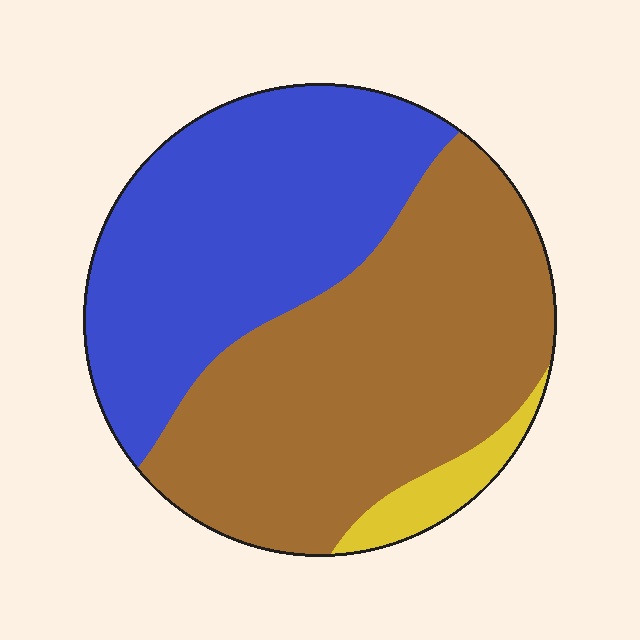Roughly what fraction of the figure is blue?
Blue covers about 40% of the figure.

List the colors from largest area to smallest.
From largest to smallest: brown, blue, yellow.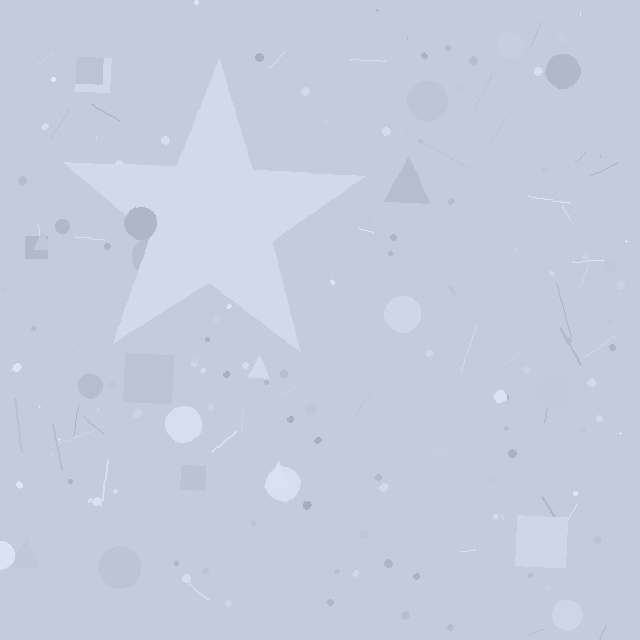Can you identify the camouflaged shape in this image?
The camouflaged shape is a star.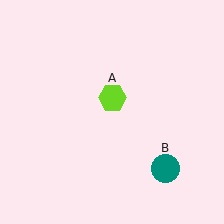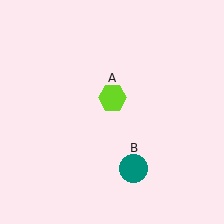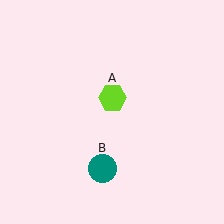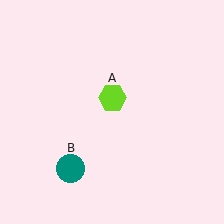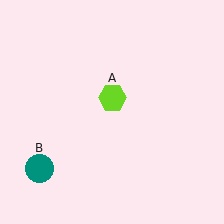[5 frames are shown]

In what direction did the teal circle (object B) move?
The teal circle (object B) moved left.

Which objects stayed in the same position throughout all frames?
Lime hexagon (object A) remained stationary.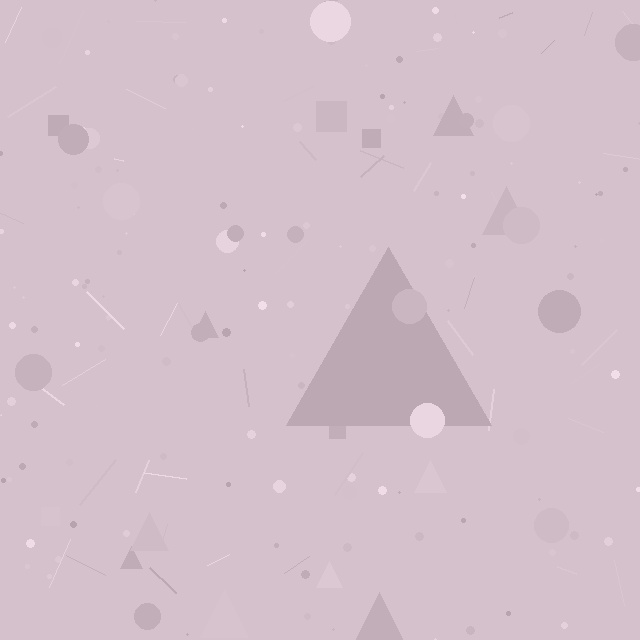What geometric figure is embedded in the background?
A triangle is embedded in the background.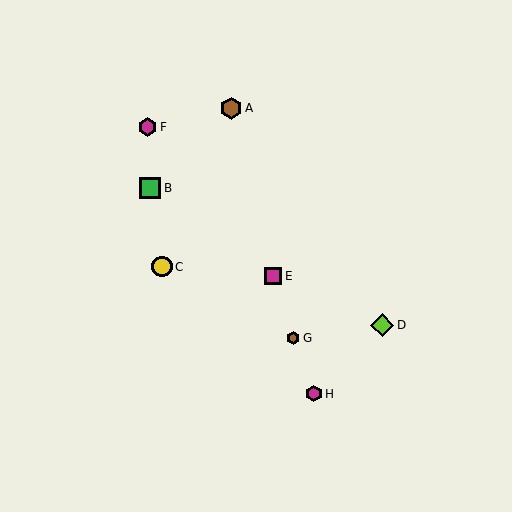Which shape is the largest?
The lime diamond (labeled D) is the largest.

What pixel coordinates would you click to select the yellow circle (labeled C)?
Click at (162, 267) to select the yellow circle C.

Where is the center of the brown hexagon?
The center of the brown hexagon is at (231, 108).